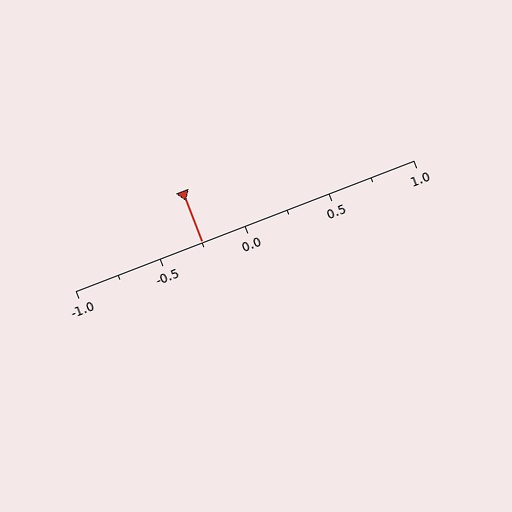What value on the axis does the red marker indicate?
The marker indicates approximately -0.25.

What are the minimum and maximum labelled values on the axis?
The axis runs from -1.0 to 1.0.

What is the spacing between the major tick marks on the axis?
The major ticks are spaced 0.5 apart.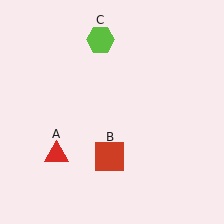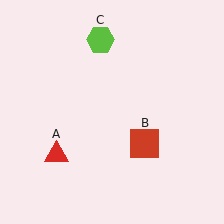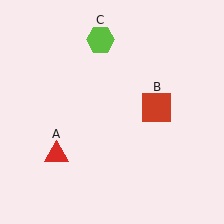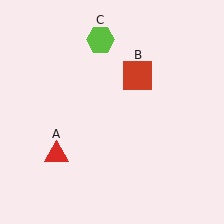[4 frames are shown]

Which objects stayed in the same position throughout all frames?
Red triangle (object A) and lime hexagon (object C) remained stationary.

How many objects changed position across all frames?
1 object changed position: red square (object B).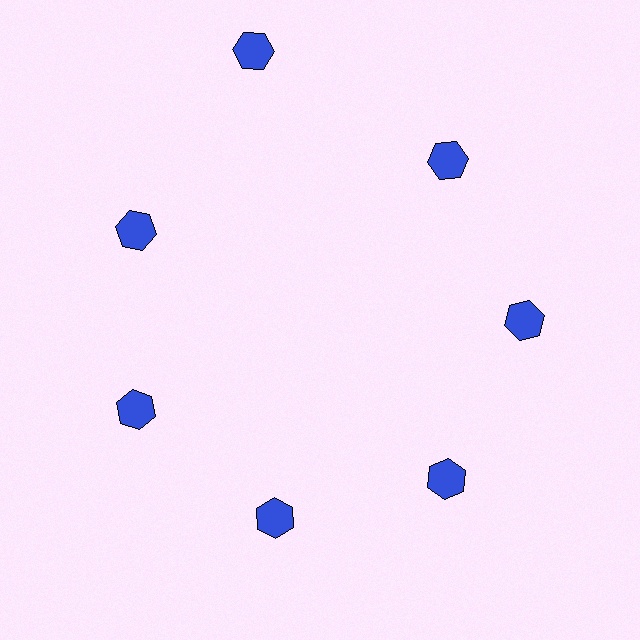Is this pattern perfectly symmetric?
No. The 7 blue hexagons are arranged in a ring, but one element near the 12 o'clock position is pushed outward from the center, breaking the 7-fold rotational symmetry.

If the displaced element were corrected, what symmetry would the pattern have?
It would have 7-fold rotational symmetry — the pattern would map onto itself every 51 degrees.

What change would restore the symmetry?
The symmetry would be restored by moving it inward, back onto the ring so that all 7 hexagons sit at equal angles and equal distance from the center.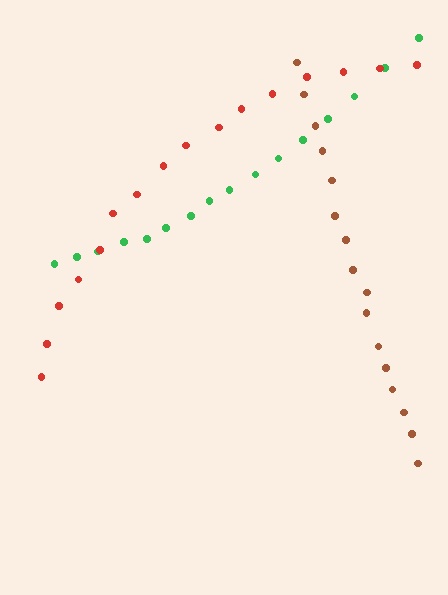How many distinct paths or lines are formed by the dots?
There are 3 distinct paths.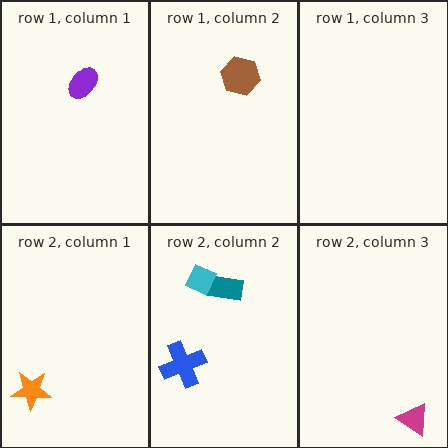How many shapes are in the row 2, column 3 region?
1.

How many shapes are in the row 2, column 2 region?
3.